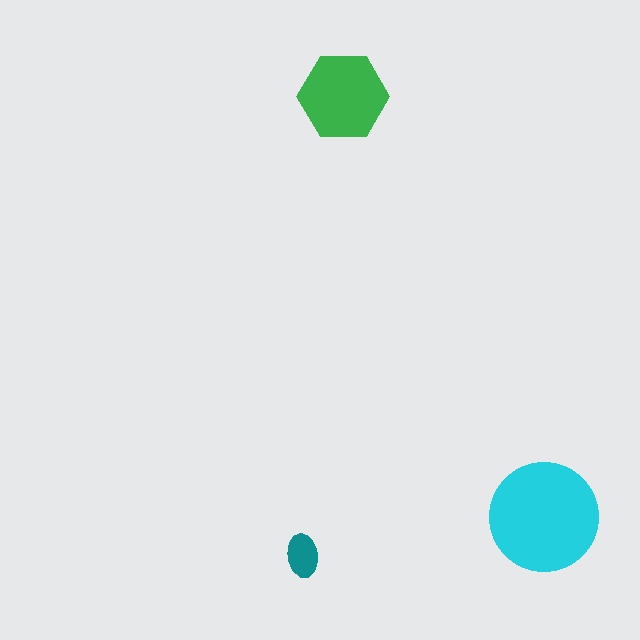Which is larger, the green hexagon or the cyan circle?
The cyan circle.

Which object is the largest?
The cyan circle.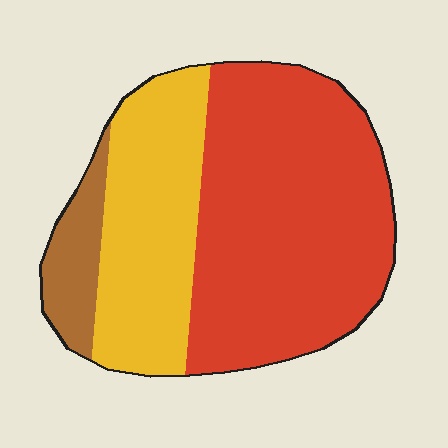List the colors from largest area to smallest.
From largest to smallest: red, yellow, brown.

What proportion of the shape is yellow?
Yellow covers 31% of the shape.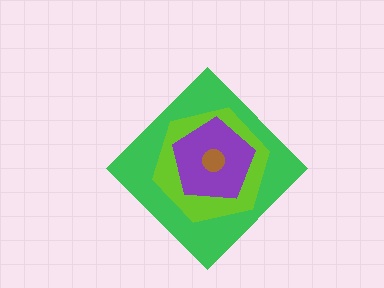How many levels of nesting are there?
4.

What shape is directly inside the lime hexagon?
The purple pentagon.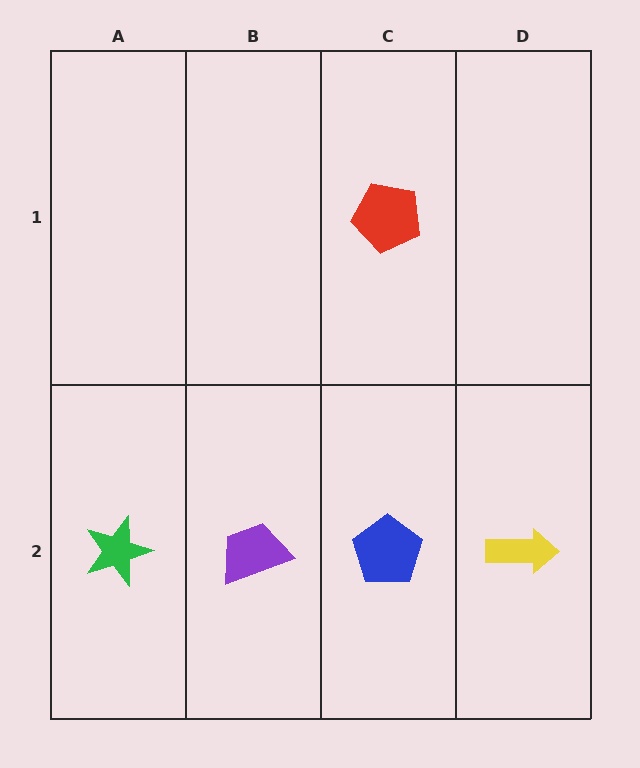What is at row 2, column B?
A purple trapezoid.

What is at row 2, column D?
A yellow arrow.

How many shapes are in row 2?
4 shapes.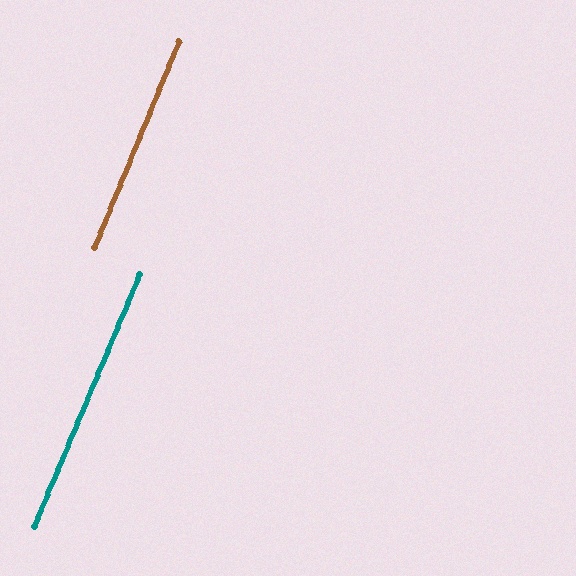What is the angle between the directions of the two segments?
Approximately 1 degree.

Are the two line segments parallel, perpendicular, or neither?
Parallel — their directions differ by only 0.5°.